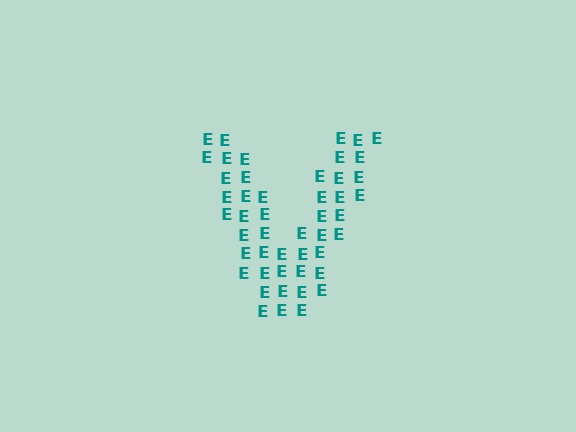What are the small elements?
The small elements are letter E's.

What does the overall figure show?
The overall figure shows the letter V.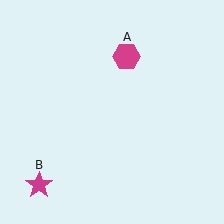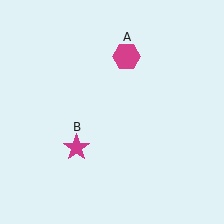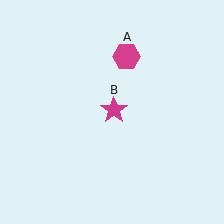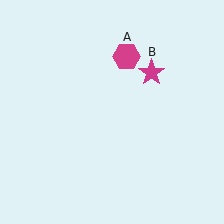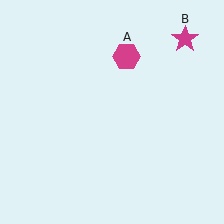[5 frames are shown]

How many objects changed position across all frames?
1 object changed position: magenta star (object B).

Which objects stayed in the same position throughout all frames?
Magenta hexagon (object A) remained stationary.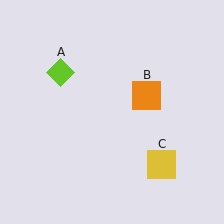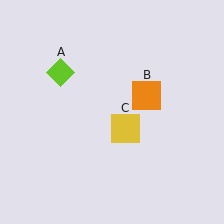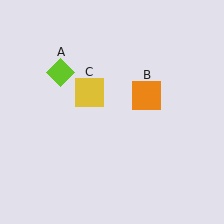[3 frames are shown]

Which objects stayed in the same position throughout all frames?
Lime diamond (object A) and orange square (object B) remained stationary.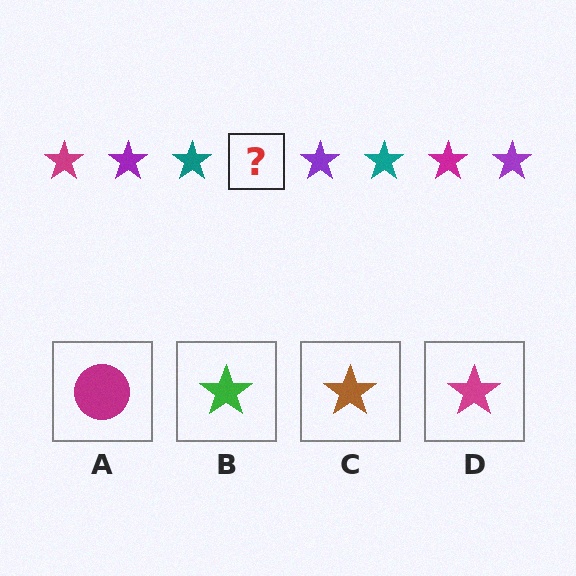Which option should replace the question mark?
Option D.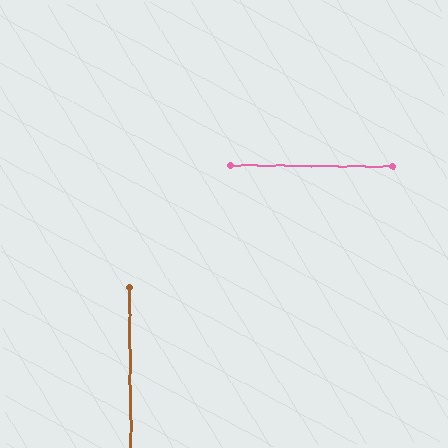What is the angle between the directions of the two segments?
Approximately 89 degrees.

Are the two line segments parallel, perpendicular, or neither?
Perpendicular — they meet at approximately 89°.